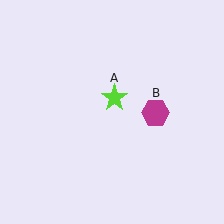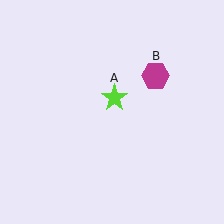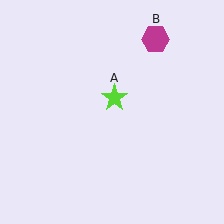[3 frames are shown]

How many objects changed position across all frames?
1 object changed position: magenta hexagon (object B).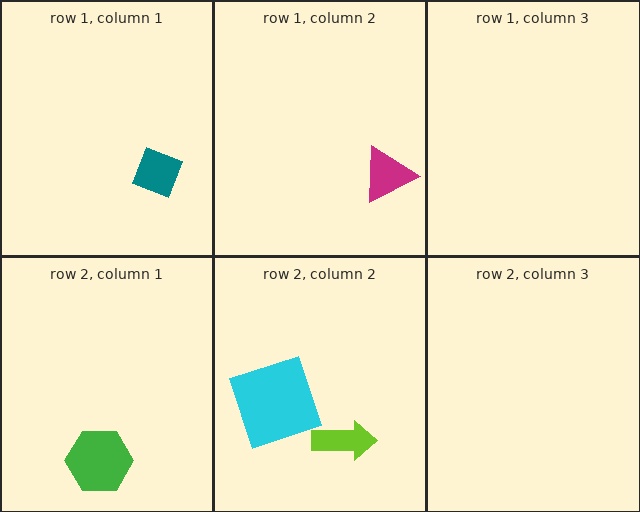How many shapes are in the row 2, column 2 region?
2.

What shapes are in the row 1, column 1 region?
The teal diamond.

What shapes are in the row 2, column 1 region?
The green hexagon.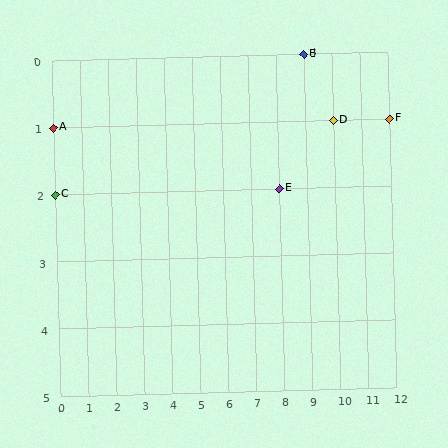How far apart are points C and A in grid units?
Points C and A are 1 row apart.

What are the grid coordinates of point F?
Point F is at grid coordinates (12, 1).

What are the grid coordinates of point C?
Point C is at grid coordinates (0, 2).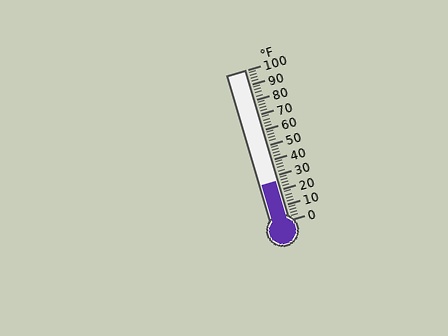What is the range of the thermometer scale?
The thermometer scale ranges from 0°F to 100°F.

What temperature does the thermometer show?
The thermometer shows approximately 26°F.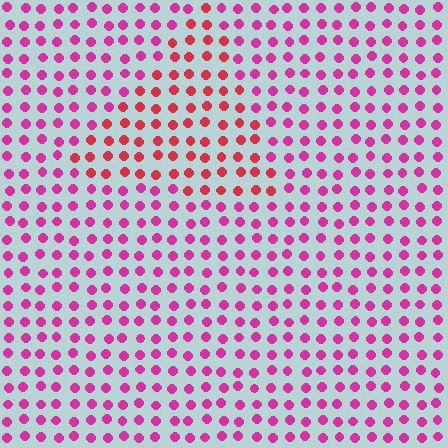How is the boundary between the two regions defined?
The boundary is defined purely by a slight shift in hue (about 33 degrees). Spacing, size, and orientation are identical on both sides.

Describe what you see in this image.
The image is filled with small magenta elements in a uniform arrangement. A triangle-shaped region is visible where the elements are tinted to a slightly different hue, forming a subtle color boundary.